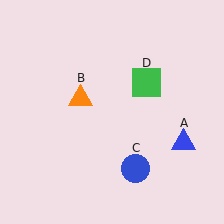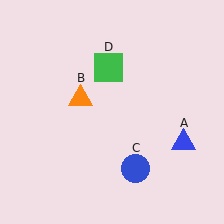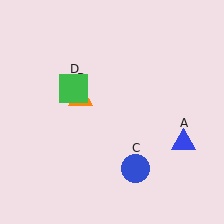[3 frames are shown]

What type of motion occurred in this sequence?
The green square (object D) rotated counterclockwise around the center of the scene.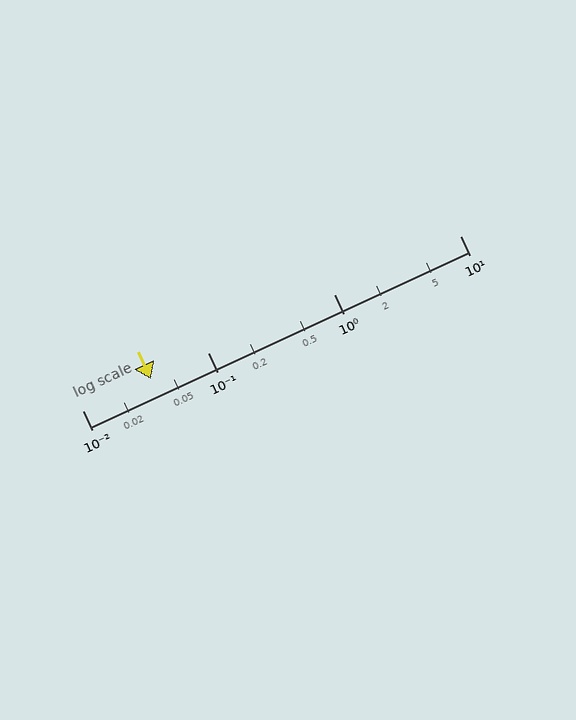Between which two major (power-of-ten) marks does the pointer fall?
The pointer is between 0.01 and 0.1.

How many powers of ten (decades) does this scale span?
The scale spans 3 decades, from 0.01 to 10.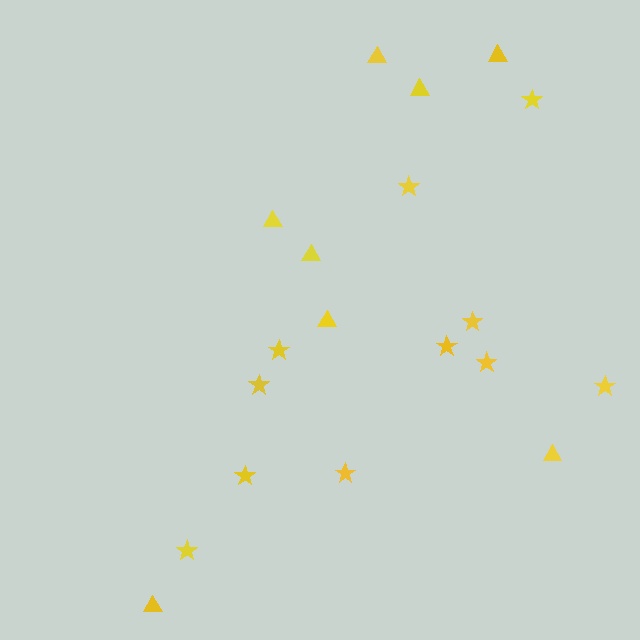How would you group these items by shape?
There are 2 groups: one group of stars (11) and one group of triangles (8).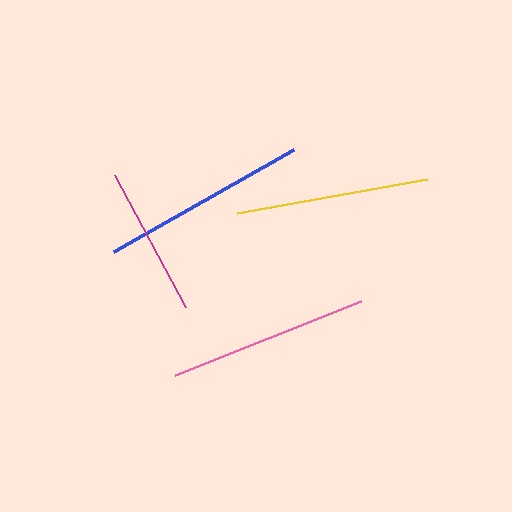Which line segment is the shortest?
The magenta line is the shortest at approximately 150 pixels.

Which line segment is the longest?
The blue line is the longest at approximately 207 pixels.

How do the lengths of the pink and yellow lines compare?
The pink and yellow lines are approximately the same length.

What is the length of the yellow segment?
The yellow segment is approximately 192 pixels long.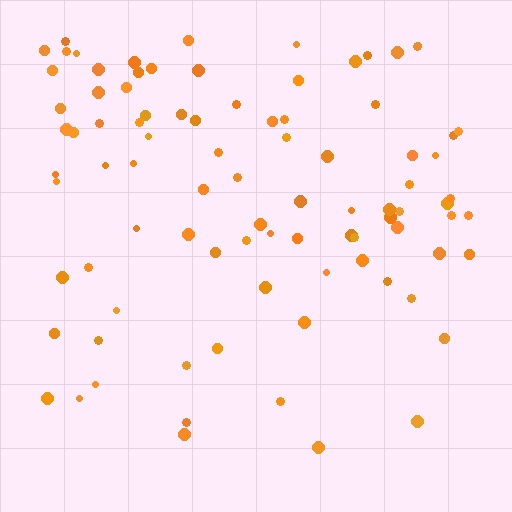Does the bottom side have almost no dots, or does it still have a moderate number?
Still a moderate number, just noticeably fewer than the top.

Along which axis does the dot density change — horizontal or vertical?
Vertical.